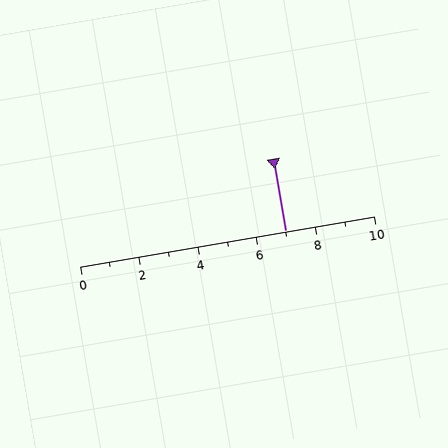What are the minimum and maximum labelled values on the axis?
The axis runs from 0 to 10.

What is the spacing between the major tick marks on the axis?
The major ticks are spaced 2 apart.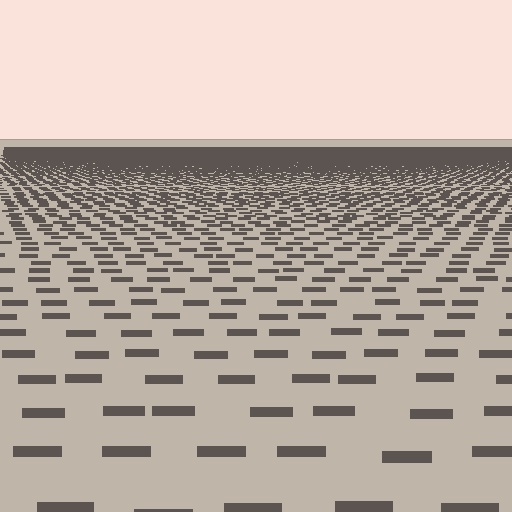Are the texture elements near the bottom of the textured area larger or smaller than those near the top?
Larger. Near the bottom, elements are closer to the viewer and appear at a bigger on-screen size.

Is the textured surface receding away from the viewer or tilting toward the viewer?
The surface is receding away from the viewer. Texture elements get smaller and denser toward the top.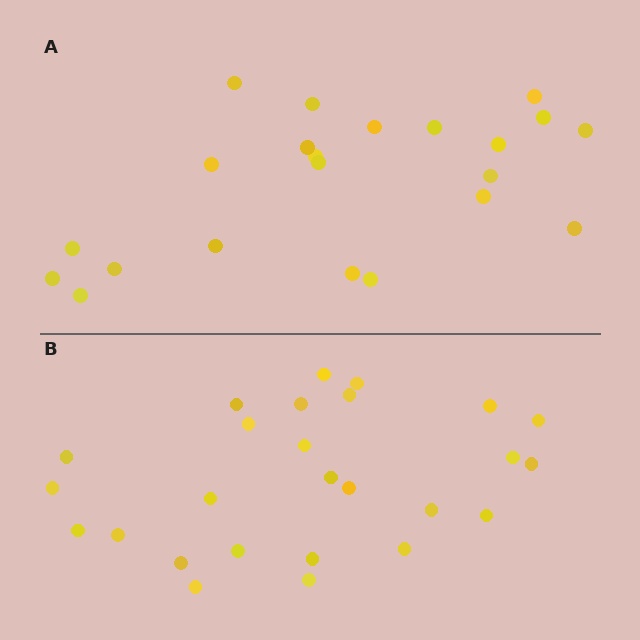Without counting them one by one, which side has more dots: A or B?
Region B (the bottom region) has more dots.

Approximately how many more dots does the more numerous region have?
Region B has about 4 more dots than region A.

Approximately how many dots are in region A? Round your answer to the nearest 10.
About 20 dots. (The exact count is 22, which rounds to 20.)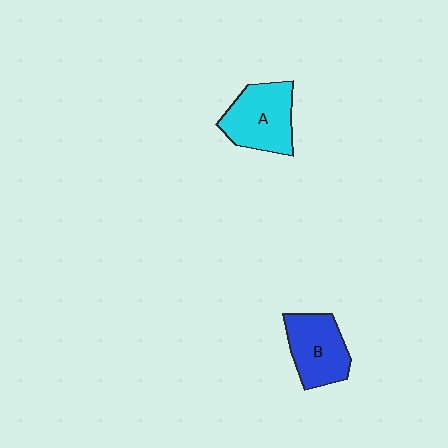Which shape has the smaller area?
Shape B (blue).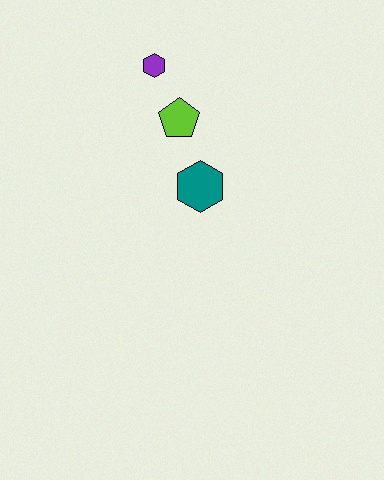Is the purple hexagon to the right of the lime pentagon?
No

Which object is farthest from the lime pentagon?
The teal hexagon is farthest from the lime pentagon.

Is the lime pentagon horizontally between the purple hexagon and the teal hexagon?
Yes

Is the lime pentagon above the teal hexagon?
Yes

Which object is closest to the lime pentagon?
The purple hexagon is closest to the lime pentagon.